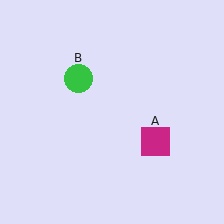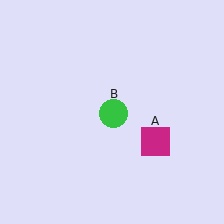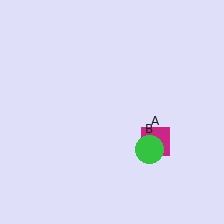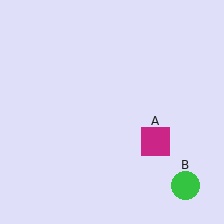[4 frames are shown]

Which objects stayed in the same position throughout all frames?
Magenta square (object A) remained stationary.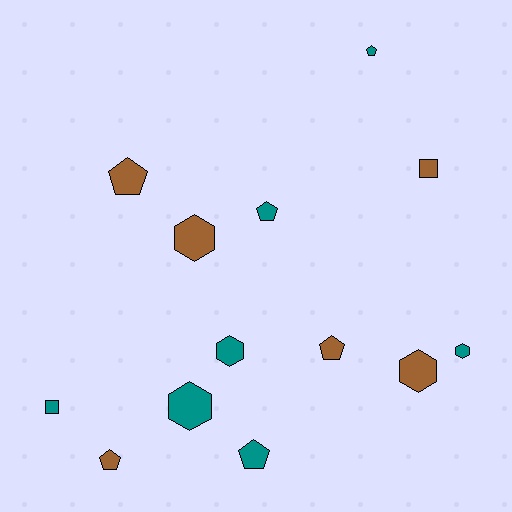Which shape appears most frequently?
Pentagon, with 6 objects.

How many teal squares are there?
There is 1 teal square.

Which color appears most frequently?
Teal, with 7 objects.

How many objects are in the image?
There are 13 objects.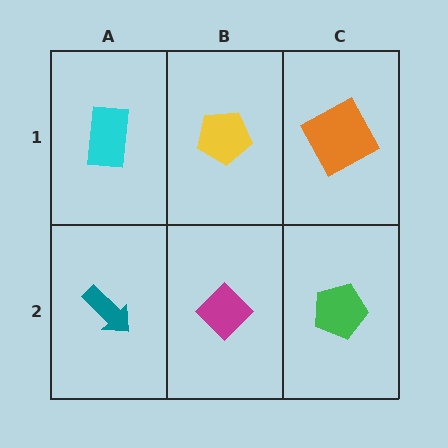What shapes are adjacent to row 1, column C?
A green pentagon (row 2, column C), a yellow pentagon (row 1, column B).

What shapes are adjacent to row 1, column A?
A teal arrow (row 2, column A), a yellow pentagon (row 1, column B).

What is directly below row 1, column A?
A teal arrow.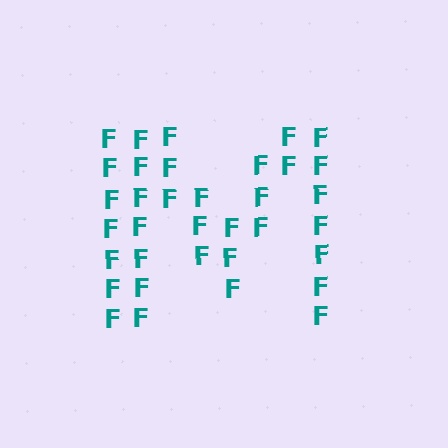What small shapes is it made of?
It is made of small letter F's.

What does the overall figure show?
The overall figure shows the letter M.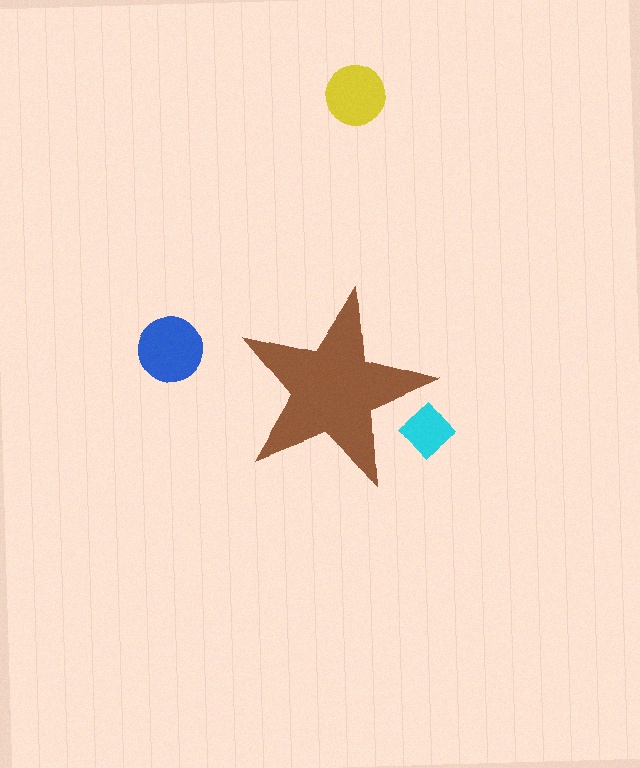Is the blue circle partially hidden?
No, the blue circle is fully visible.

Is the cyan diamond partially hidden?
Yes, the cyan diamond is partially hidden behind the brown star.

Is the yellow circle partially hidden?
No, the yellow circle is fully visible.